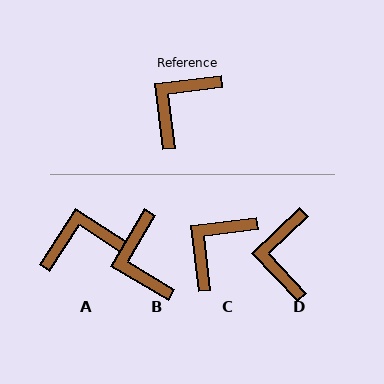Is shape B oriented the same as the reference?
No, it is off by about 53 degrees.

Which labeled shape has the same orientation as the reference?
C.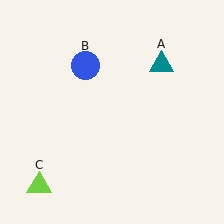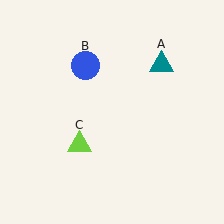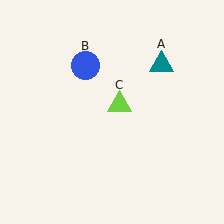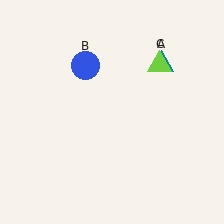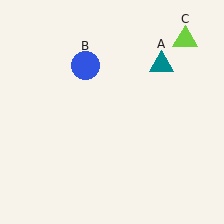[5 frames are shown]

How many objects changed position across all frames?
1 object changed position: lime triangle (object C).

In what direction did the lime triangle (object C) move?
The lime triangle (object C) moved up and to the right.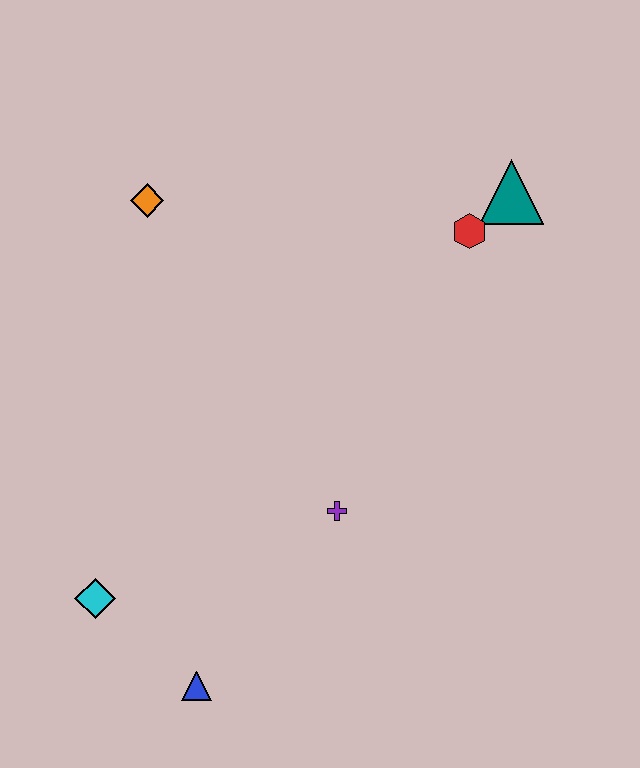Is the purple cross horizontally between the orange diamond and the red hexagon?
Yes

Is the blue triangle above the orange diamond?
No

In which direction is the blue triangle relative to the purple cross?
The blue triangle is below the purple cross.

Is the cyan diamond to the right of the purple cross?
No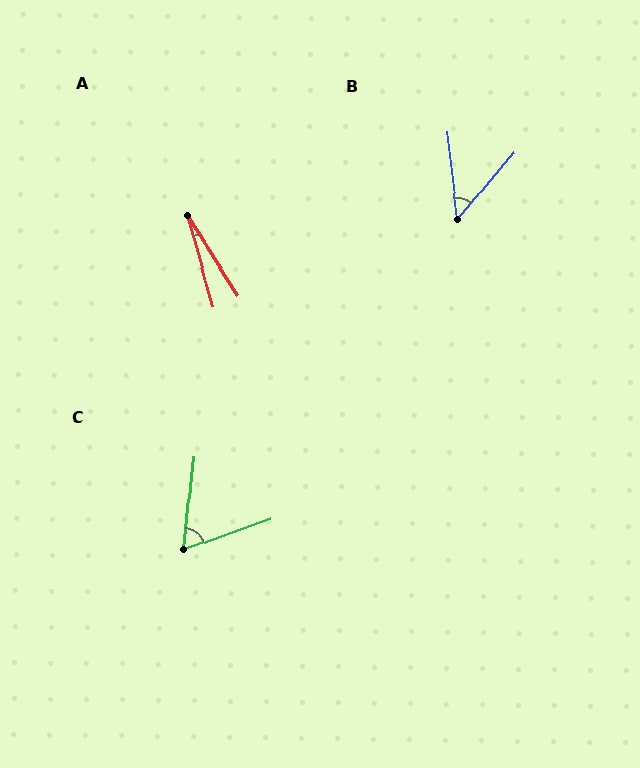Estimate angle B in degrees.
Approximately 46 degrees.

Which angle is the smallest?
A, at approximately 17 degrees.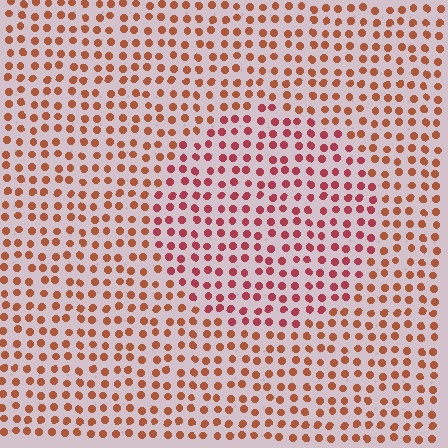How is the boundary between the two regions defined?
The boundary is defined purely by a slight shift in hue (about 27 degrees). Spacing, size, and orientation are identical on both sides.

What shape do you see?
I see a circle.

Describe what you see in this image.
The image is filled with small brown elements in a uniform arrangement. A circle-shaped region is visible where the elements are tinted to a slightly different hue, forming a subtle color boundary.